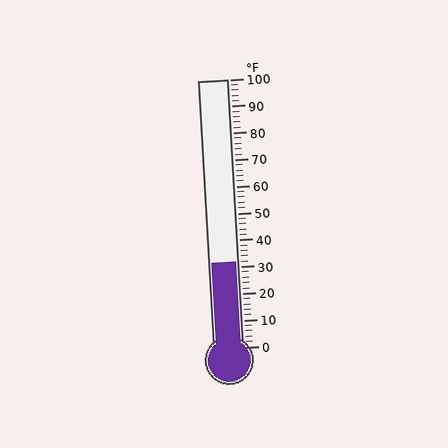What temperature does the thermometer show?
The thermometer shows approximately 32°F.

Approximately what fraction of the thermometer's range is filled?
The thermometer is filled to approximately 30% of its range.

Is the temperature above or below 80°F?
The temperature is below 80°F.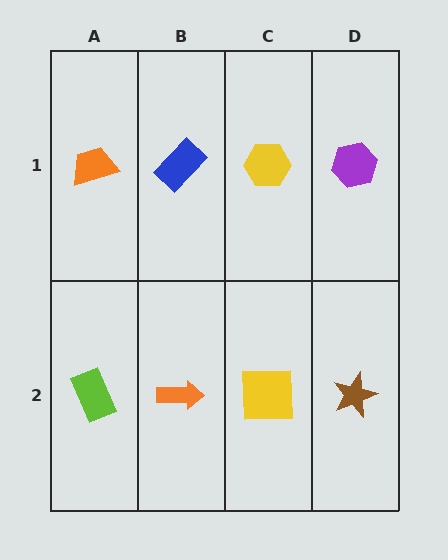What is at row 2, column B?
An orange arrow.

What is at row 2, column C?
A yellow square.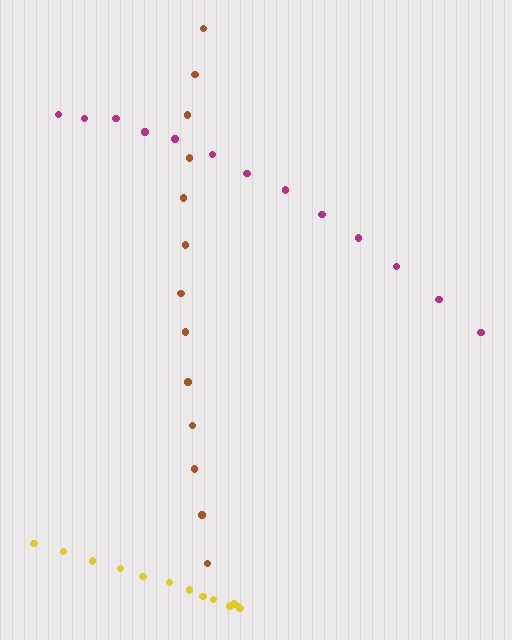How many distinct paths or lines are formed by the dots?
There are 3 distinct paths.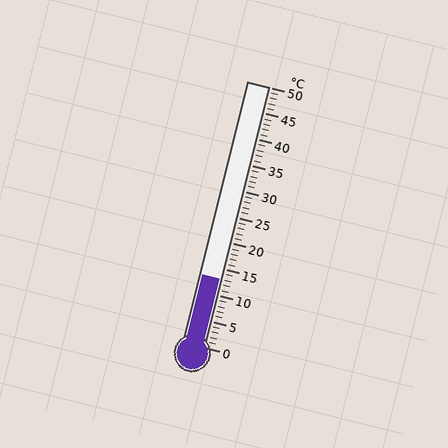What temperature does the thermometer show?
The thermometer shows approximately 13°C.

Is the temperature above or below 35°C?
The temperature is below 35°C.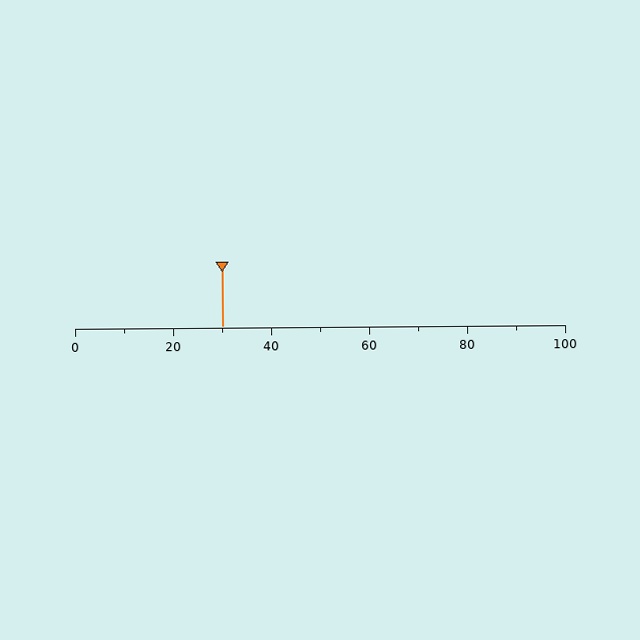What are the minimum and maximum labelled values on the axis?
The axis runs from 0 to 100.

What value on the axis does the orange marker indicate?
The marker indicates approximately 30.